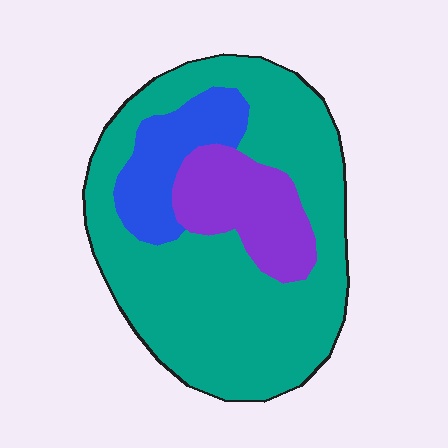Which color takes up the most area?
Teal, at roughly 70%.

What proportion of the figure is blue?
Blue takes up about one eighth (1/8) of the figure.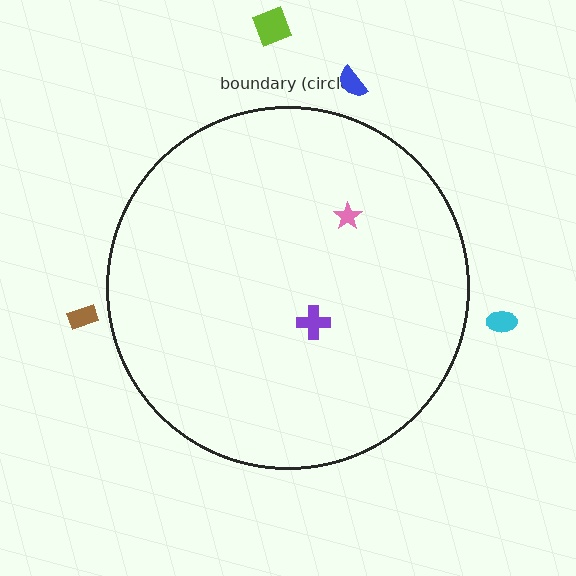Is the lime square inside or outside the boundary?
Outside.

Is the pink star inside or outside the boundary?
Inside.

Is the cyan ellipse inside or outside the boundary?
Outside.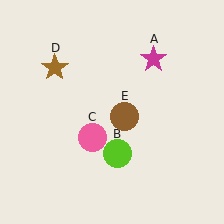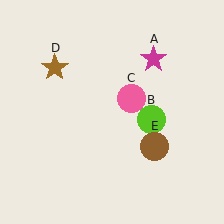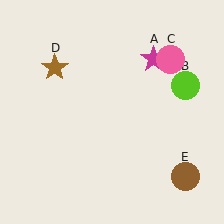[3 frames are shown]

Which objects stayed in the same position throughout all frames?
Magenta star (object A) and brown star (object D) remained stationary.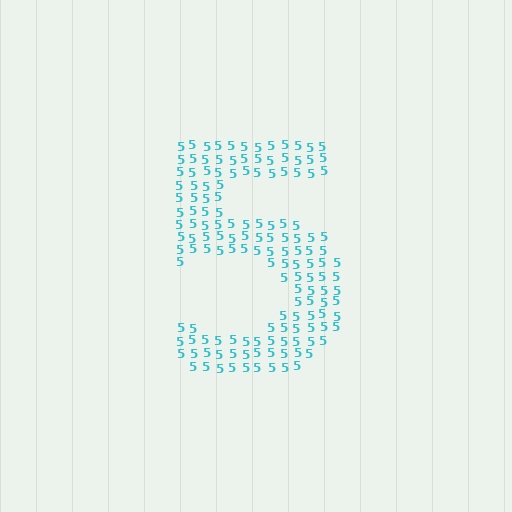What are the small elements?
The small elements are digit 5's.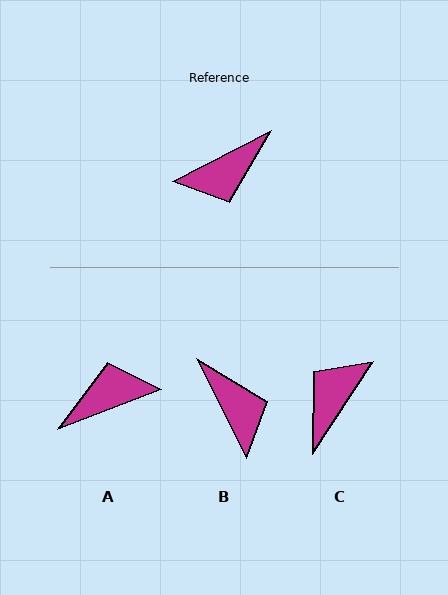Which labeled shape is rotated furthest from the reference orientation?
A, about 174 degrees away.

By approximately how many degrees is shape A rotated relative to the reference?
Approximately 174 degrees counter-clockwise.